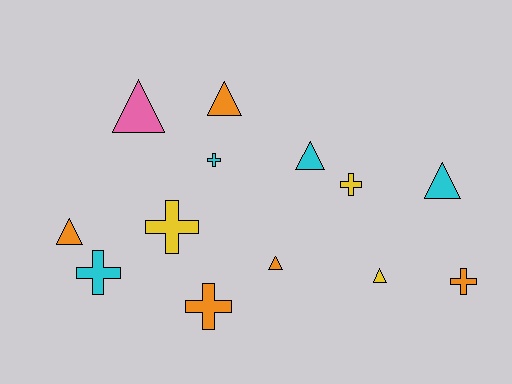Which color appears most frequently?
Orange, with 5 objects.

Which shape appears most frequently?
Triangle, with 7 objects.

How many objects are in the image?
There are 13 objects.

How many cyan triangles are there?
There are 2 cyan triangles.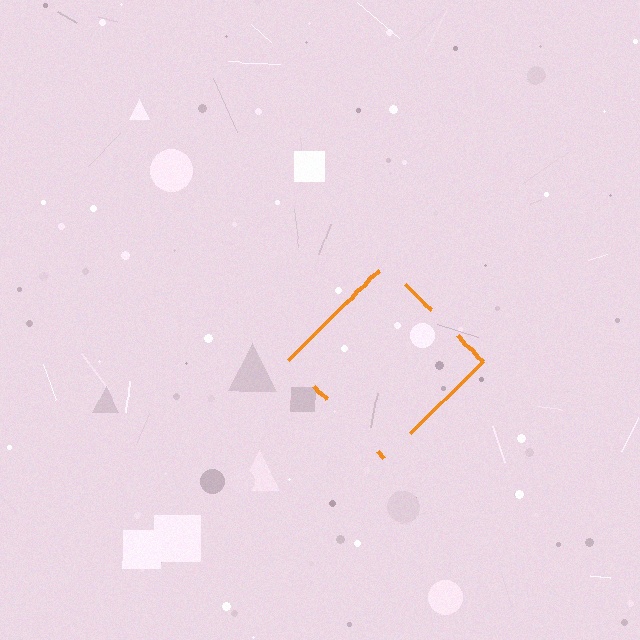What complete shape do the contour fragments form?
The contour fragments form a diamond.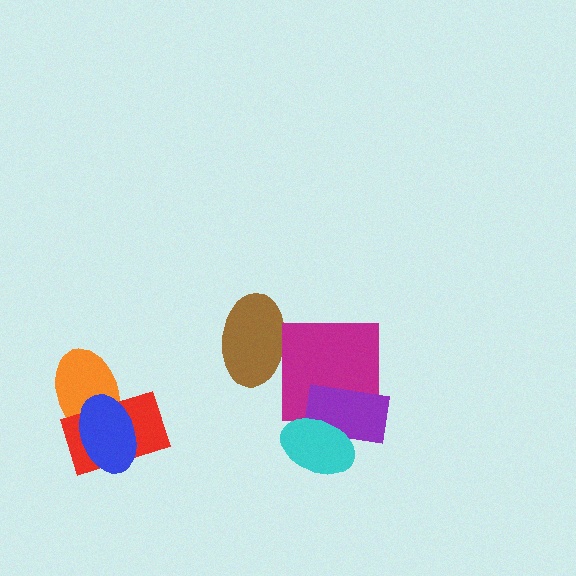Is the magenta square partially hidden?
Yes, it is partially covered by another shape.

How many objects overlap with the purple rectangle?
2 objects overlap with the purple rectangle.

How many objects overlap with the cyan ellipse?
2 objects overlap with the cyan ellipse.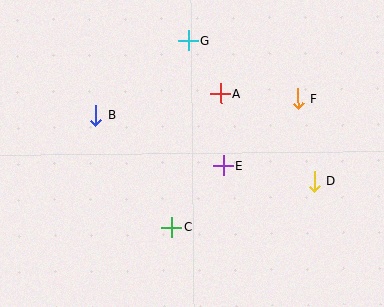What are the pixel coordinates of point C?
Point C is at (172, 228).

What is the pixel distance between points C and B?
The distance between C and B is 136 pixels.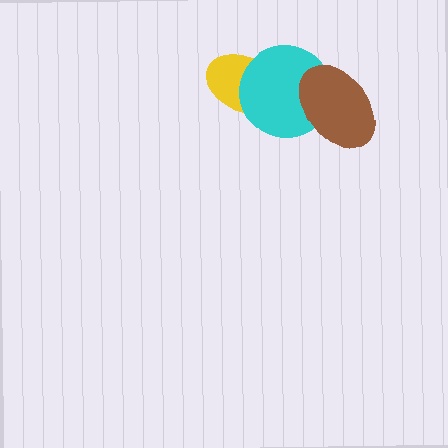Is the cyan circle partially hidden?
Yes, it is partially covered by another shape.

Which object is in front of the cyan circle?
The brown ellipse is in front of the cyan circle.